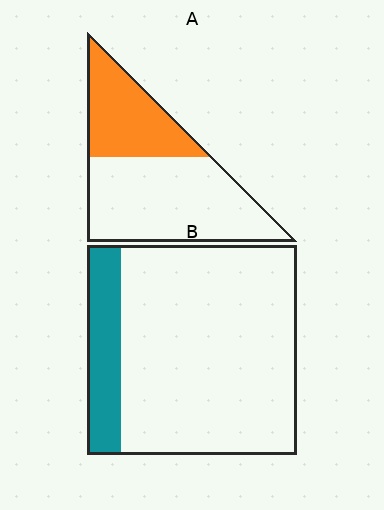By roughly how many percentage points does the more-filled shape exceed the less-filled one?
By roughly 20 percentage points (A over B).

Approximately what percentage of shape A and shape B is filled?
A is approximately 35% and B is approximately 15%.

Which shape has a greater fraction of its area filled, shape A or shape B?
Shape A.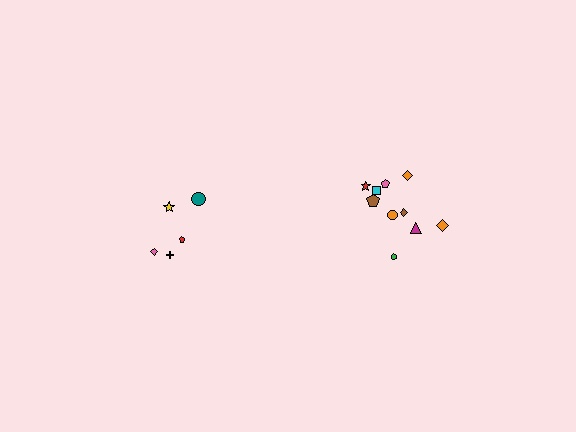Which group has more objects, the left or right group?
The right group.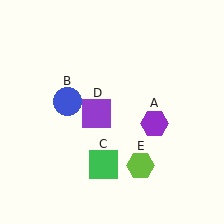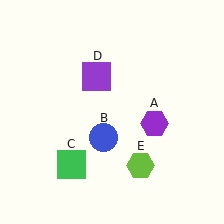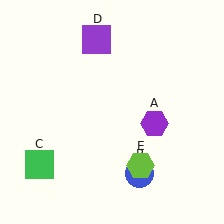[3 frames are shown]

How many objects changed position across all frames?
3 objects changed position: blue circle (object B), green square (object C), purple square (object D).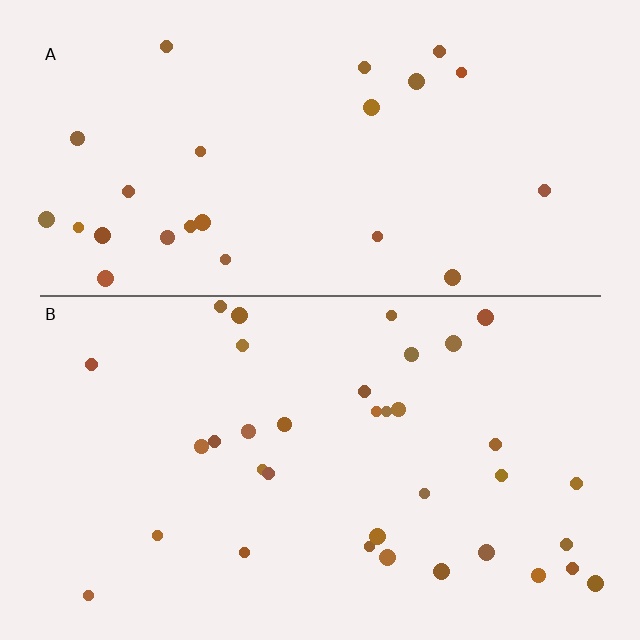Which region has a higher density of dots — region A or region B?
B (the bottom).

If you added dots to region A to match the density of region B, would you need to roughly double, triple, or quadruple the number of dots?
Approximately double.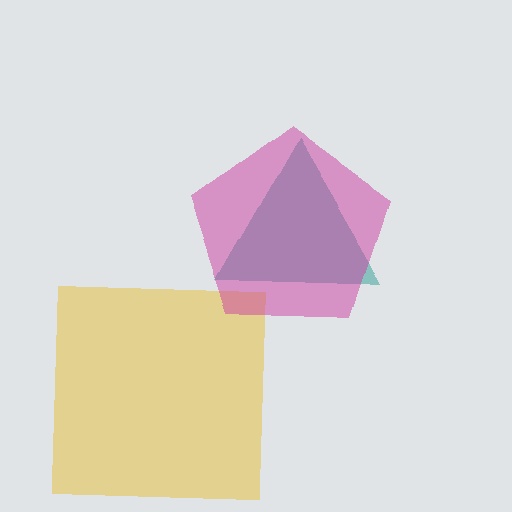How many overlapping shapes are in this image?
There are 3 overlapping shapes in the image.